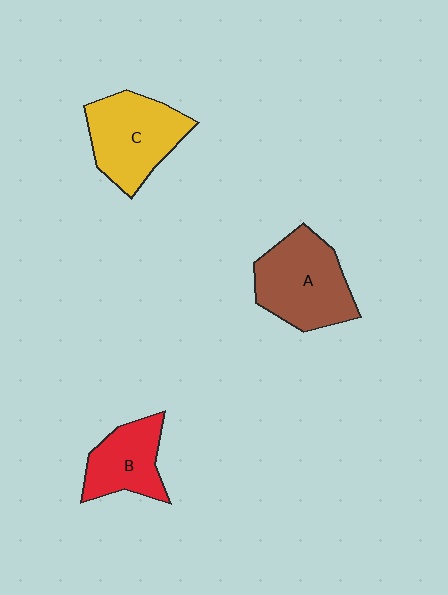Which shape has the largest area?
Shape A (brown).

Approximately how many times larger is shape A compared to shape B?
Approximately 1.5 times.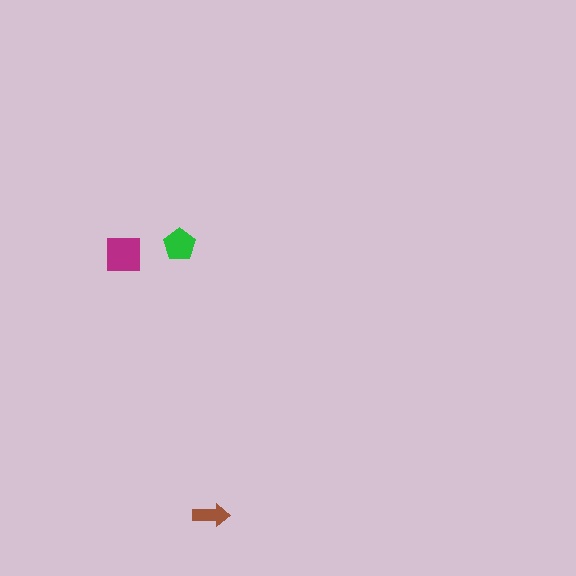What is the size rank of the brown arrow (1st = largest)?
3rd.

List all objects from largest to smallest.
The magenta square, the green pentagon, the brown arrow.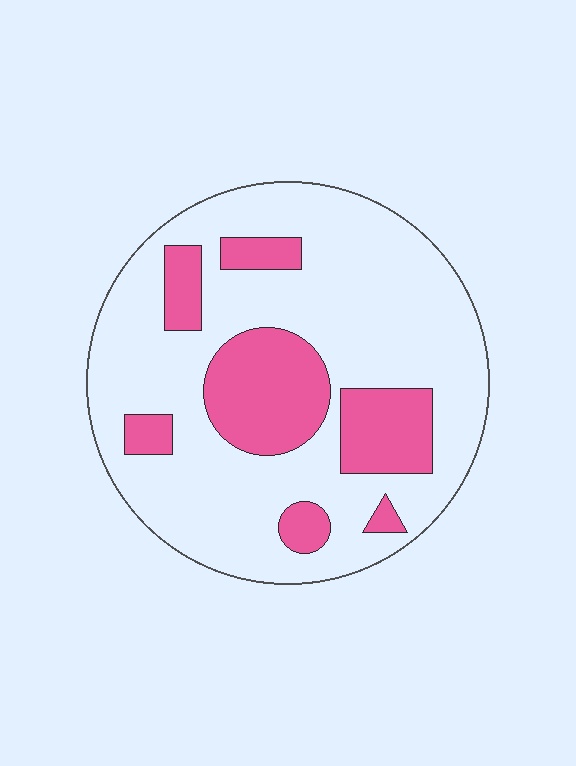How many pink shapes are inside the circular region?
7.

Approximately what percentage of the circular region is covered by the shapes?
Approximately 25%.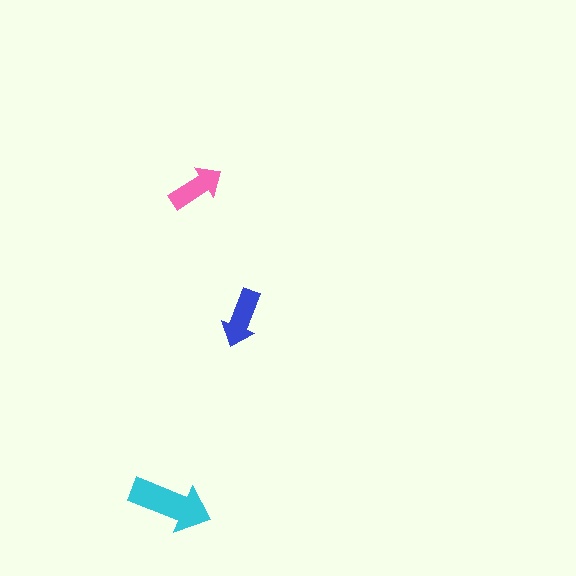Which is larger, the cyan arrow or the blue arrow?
The cyan one.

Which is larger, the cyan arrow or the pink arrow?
The cyan one.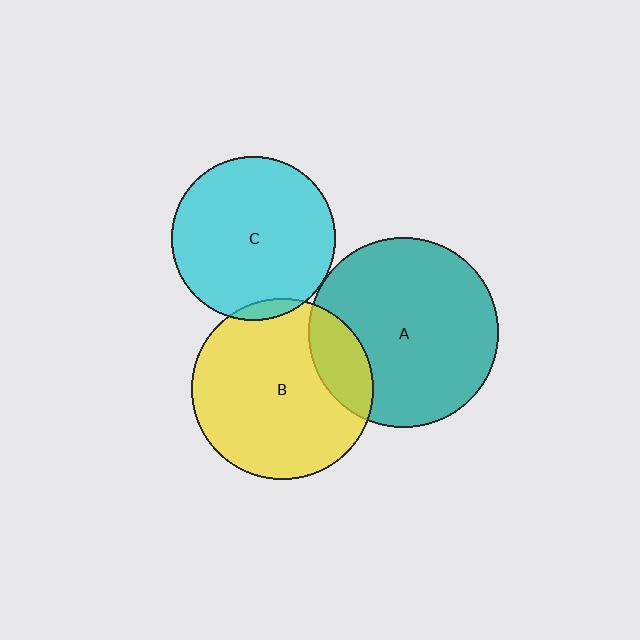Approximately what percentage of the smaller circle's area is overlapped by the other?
Approximately 5%.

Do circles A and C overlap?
Yes.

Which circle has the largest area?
Circle A (teal).